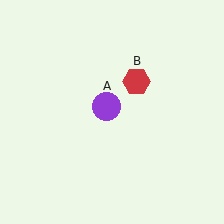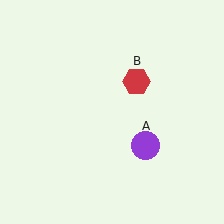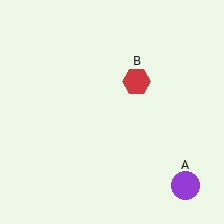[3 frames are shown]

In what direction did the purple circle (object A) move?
The purple circle (object A) moved down and to the right.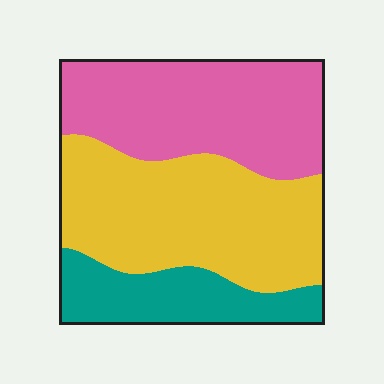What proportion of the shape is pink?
Pink takes up between a third and a half of the shape.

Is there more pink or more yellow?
Yellow.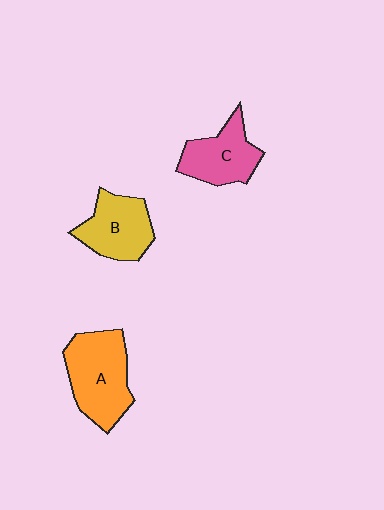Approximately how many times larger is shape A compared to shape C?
Approximately 1.4 times.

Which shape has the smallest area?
Shape C (pink).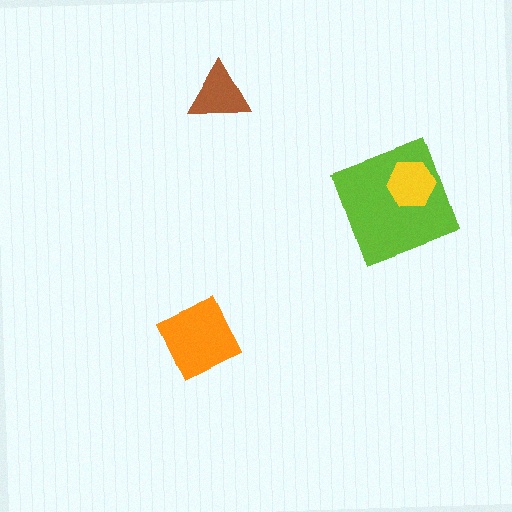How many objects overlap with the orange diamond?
0 objects overlap with the orange diamond.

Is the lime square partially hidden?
Yes, it is partially covered by another shape.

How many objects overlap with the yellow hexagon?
1 object overlaps with the yellow hexagon.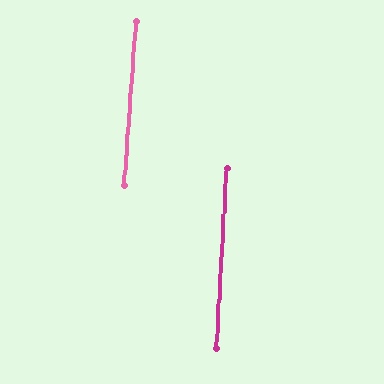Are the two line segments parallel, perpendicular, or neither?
Parallel — their directions differ by only 0.9°.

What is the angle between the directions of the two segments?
Approximately 1 degree.